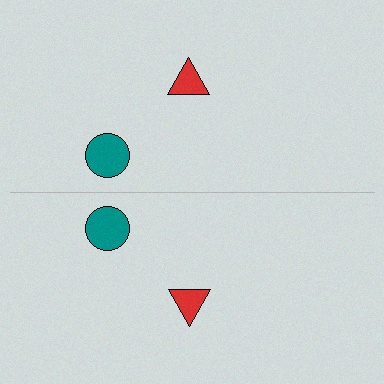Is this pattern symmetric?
Yes, this pattern has bilateral (reflection) symmetry.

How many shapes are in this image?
There are 4 shapes in this image.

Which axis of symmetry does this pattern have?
The pattern has a horizontal axis of symmetry running through the center of the image.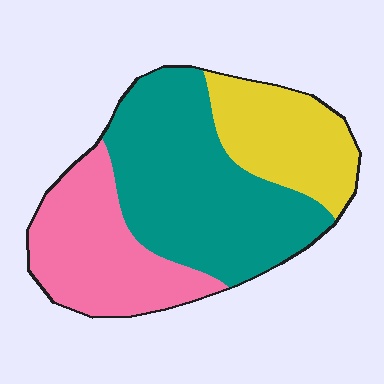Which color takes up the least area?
Yellow, at roughly 25%.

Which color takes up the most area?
Teal, at roughly 45%.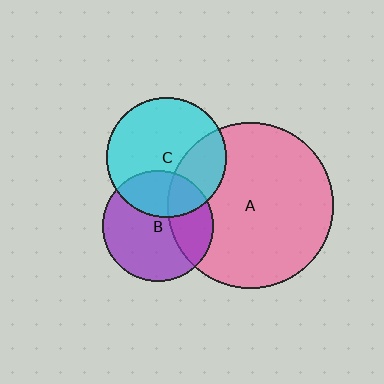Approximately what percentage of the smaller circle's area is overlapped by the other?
Approximately 30%.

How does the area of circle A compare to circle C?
Approximately 1.9 times.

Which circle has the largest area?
Circle A (pink).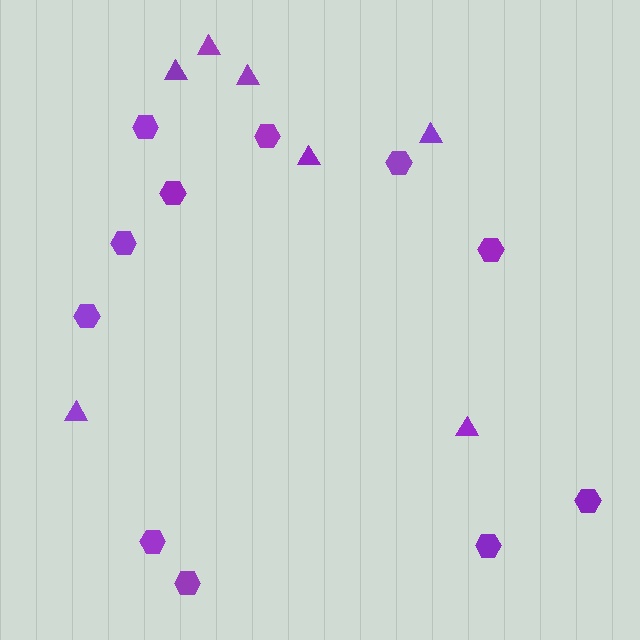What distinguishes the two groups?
There are 2 groups: one group of hexagons (11) and one group of triangles (7).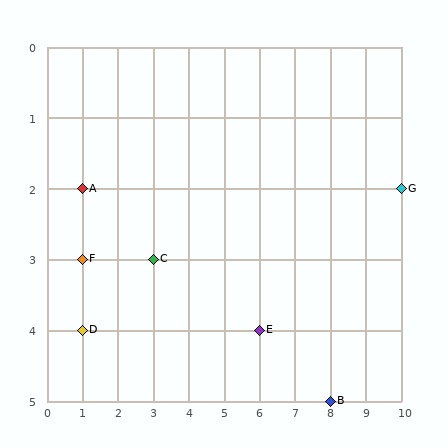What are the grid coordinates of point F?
Point F is at grid coordinates (1, 3).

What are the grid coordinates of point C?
Point C is at grid coordinates (3, 3).